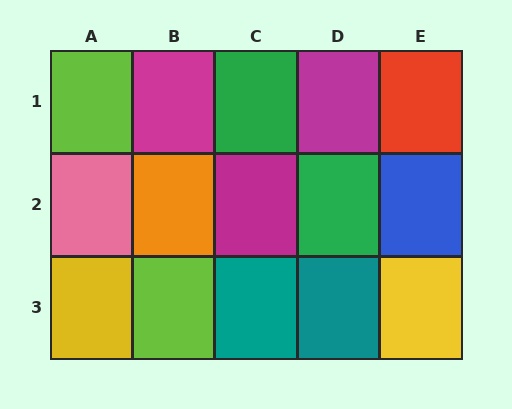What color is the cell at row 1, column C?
Green.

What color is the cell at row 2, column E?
Blue.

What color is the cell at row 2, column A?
Pink.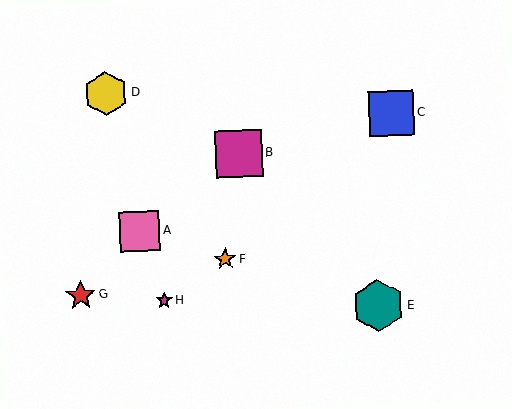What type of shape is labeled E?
Shape E is a teal hexagon.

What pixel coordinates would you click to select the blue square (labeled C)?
Click at (391, 113) to select the blue square C.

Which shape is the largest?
The teal hexagon (labeled E) is the largest.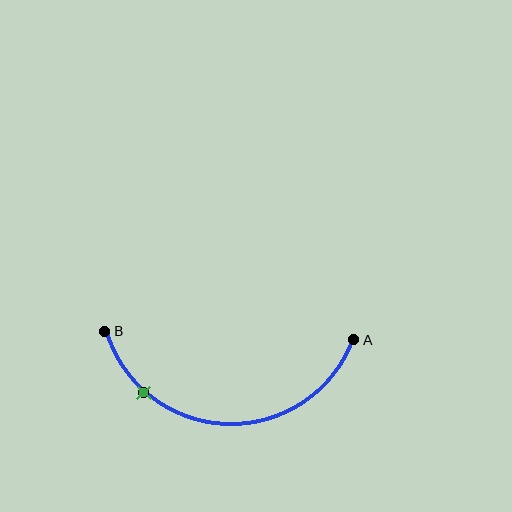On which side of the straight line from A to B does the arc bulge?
The arc bulges below the straight line connecting A and B.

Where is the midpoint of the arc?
The arc midpoint is the point on the curve farthest from the straight line joining A and B. It sits below that line.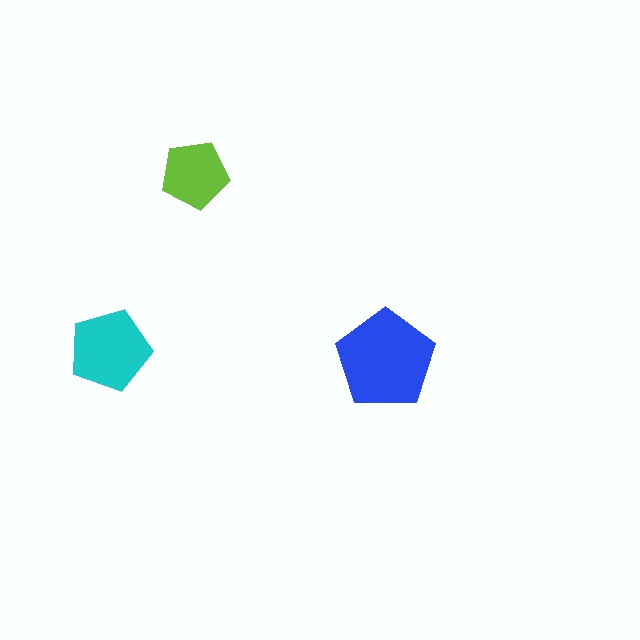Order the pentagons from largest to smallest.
the blue one, the cyan one, the lime one.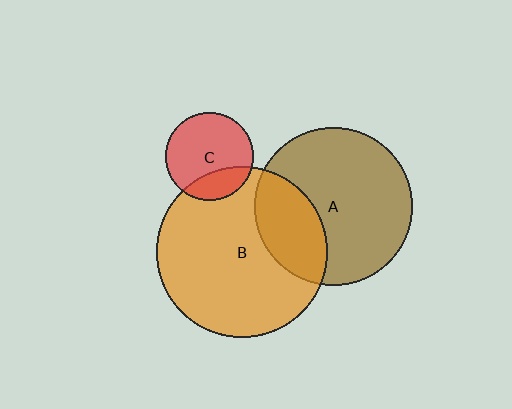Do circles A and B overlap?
Yes.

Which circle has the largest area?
Circle B (orange).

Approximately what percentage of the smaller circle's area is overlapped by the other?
Approximately 30%.